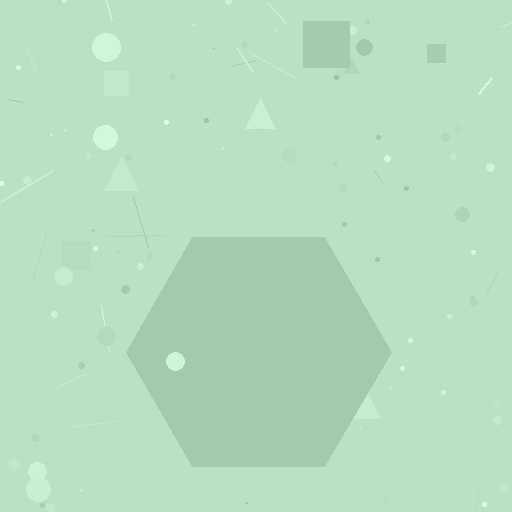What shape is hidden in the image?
A hexagon is hidden in the image.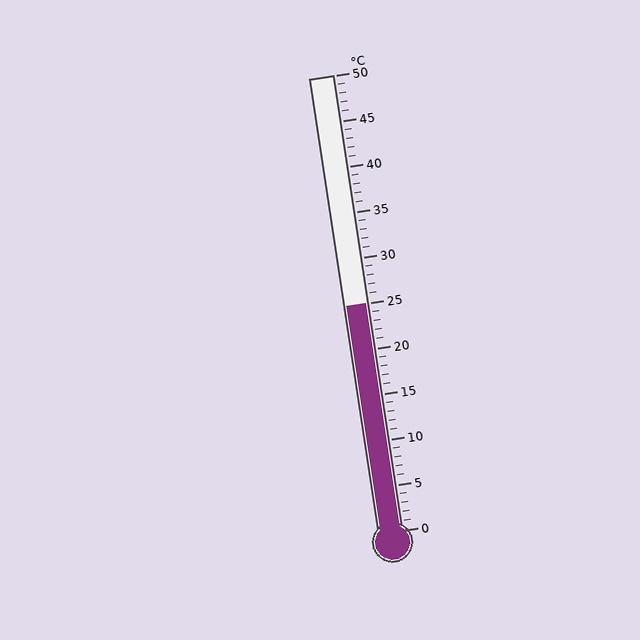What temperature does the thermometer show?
The thermometer shows approximately 25°C.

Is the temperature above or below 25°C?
The temperature is at 25°C.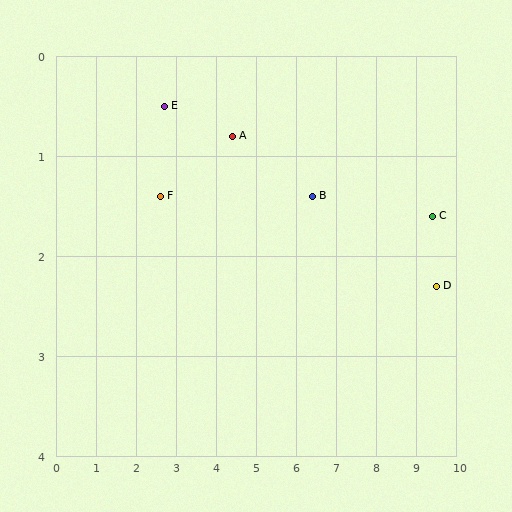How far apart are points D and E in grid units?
Points D and E are about 7.0 grid units apart.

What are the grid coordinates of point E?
Point E is at approximately (2.7, 0.5).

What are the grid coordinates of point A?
Point A is at approximately (4.4, 0.8).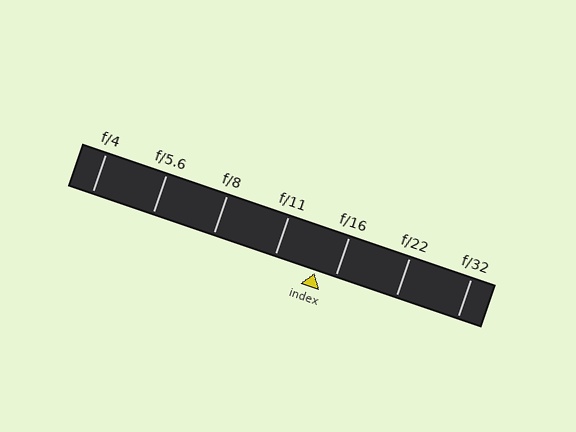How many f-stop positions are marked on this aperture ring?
There are 7 f-stop positions marked.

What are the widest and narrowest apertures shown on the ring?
The widest aperture shown is f/4 and the narrowest is f/32.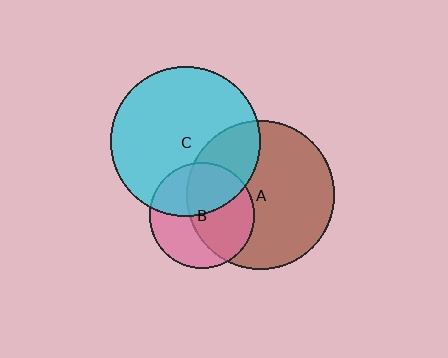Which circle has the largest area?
Circle C (cyan).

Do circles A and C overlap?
Yes.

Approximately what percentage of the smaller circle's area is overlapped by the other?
Approximately 25%.